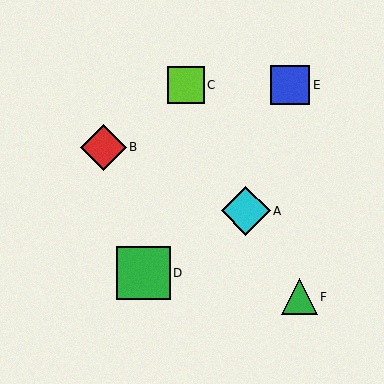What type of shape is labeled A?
Shape A is a cyan diamond.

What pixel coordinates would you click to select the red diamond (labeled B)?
Click at (103, 147) to select the red diamond B.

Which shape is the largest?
The green square (labeled D) is the largest.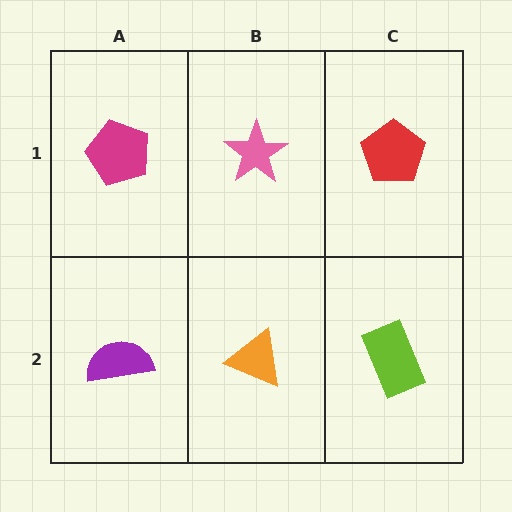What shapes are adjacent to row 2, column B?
A pink star (row 1, column B), a purple semicircle (row 2, column A), a lime rectangle (row 2, column C).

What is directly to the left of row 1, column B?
A magenta pentagon.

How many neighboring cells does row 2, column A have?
2.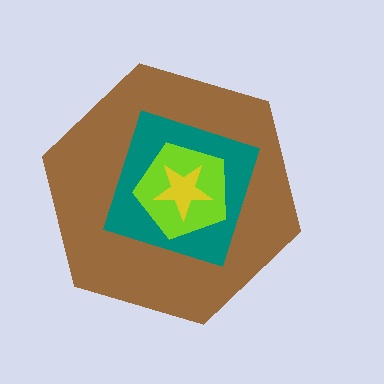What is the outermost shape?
The brown hexagon.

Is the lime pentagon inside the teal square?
Yes.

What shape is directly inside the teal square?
The lime pentagon.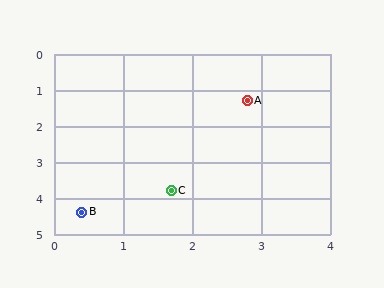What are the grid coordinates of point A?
Point A is at approximately (2.8, 1.3).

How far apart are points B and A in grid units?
Points B and A are about 3.9 grid units apart.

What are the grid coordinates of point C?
Point C is at approximately (1.7, 3.8).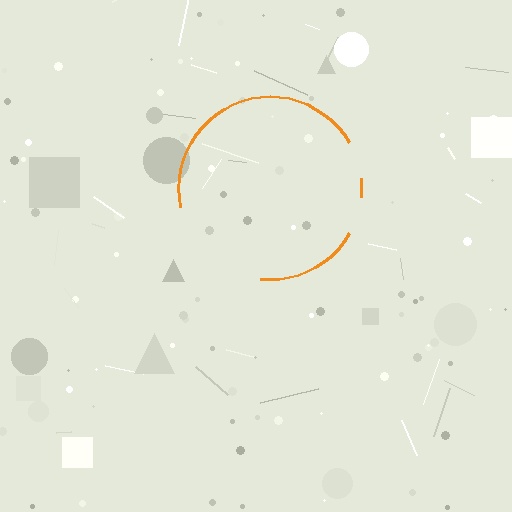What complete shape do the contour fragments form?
The contour fragments form a circle.